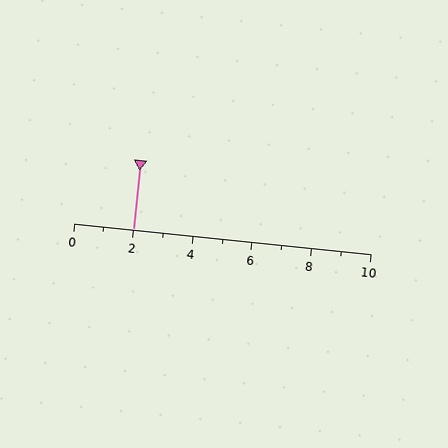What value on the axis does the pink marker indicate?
The marker indicates approximately 2.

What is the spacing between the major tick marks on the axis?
The major ticks are spaced 2 apart.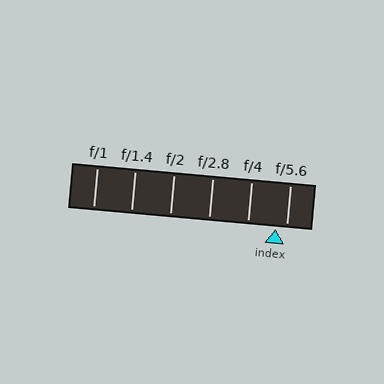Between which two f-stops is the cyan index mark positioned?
The index mark is between f/4 and f/5.6.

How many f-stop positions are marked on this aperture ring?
There are 6 f-stop positions marked.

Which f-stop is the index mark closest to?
The index mark is closest to f/5.6.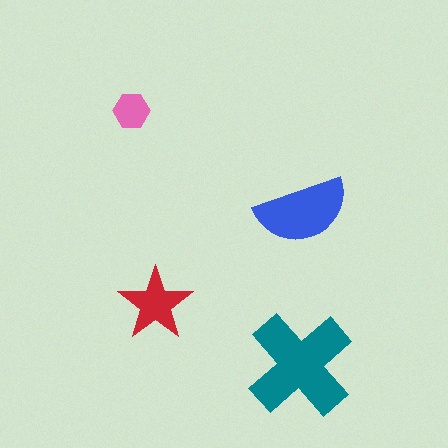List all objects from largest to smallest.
The teal cross, the blue semicircle, the red star, the pink hexagon.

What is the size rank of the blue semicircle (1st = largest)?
2nd.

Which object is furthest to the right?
The blue semicircle is rightmost.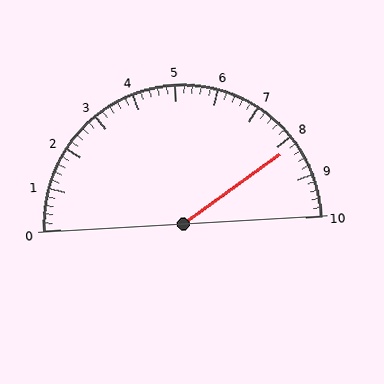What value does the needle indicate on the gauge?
The needle indicates approximately 8.2.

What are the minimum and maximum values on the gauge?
The gauge ranges from 0 to 10.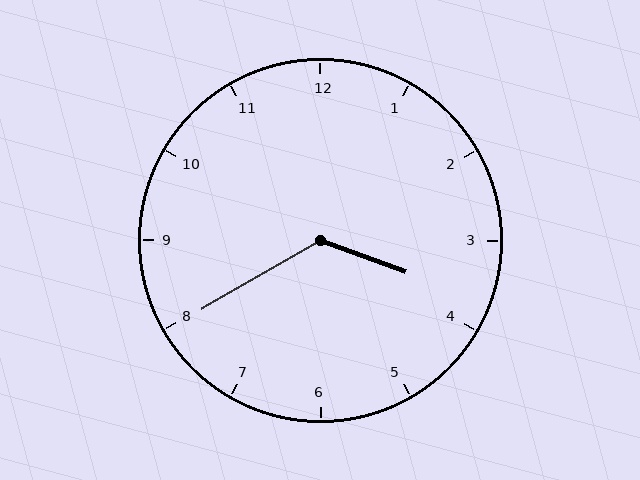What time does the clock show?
3:40.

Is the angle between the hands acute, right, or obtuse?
It is obtuse.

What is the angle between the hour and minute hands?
Approximately 130 degrees.